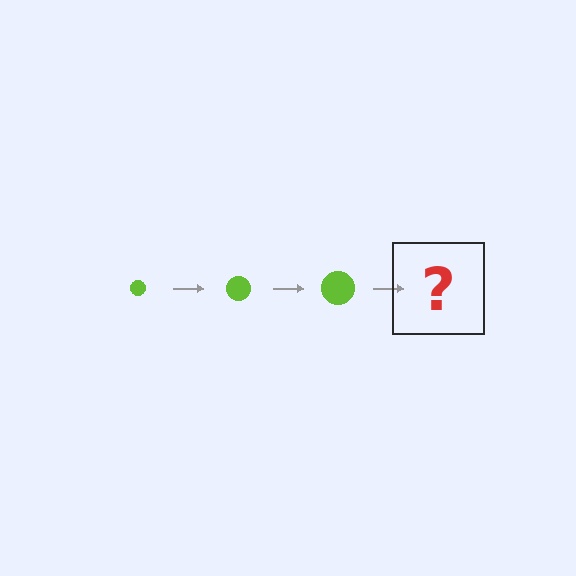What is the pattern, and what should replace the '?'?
The pattern is that the circle gets progressively larger each step. The '?' should be a lime circle, larger than the previous one.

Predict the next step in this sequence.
The next step is a lime circle, larger than the previous one.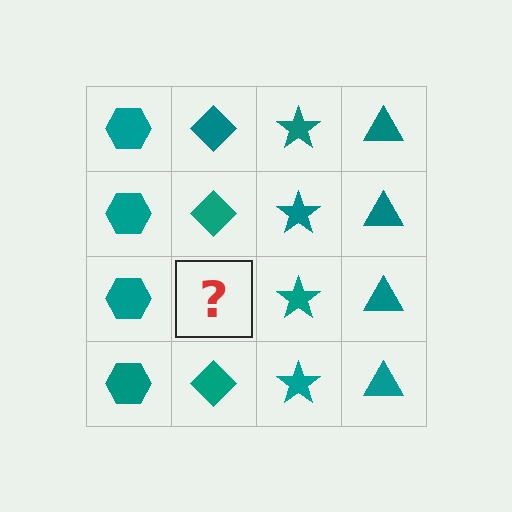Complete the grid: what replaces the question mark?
The question mark should be replaced with a teal diamond.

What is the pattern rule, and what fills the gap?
The rule is that each column has a consistent shape. The gap should be filled with a teal diamond.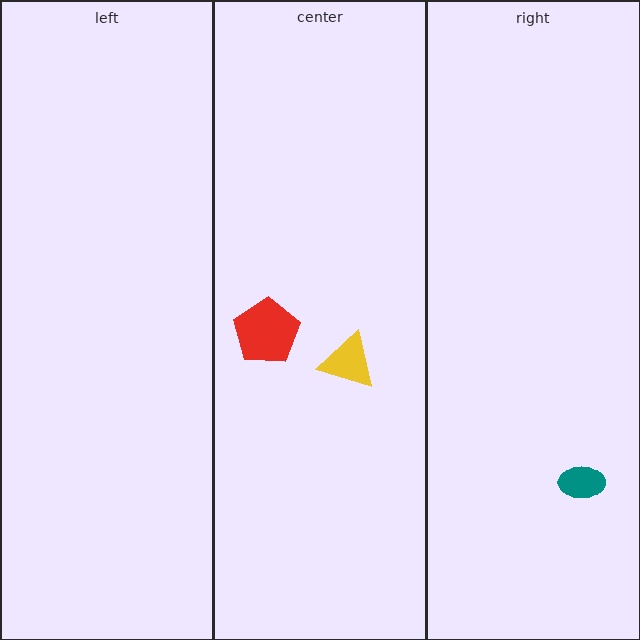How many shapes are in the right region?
1.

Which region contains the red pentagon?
The center region.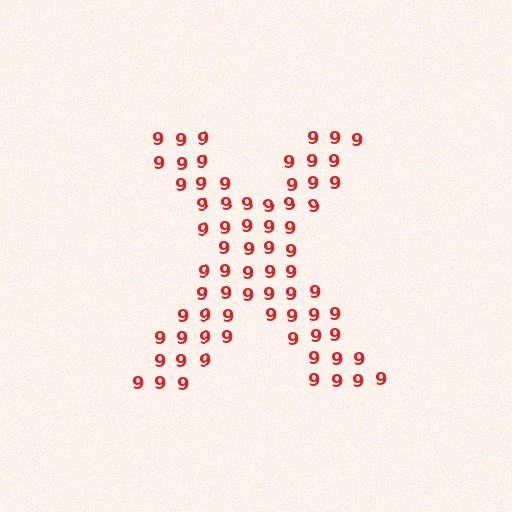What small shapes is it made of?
It is made of small digit 9's.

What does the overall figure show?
The overall figure shows the letter X.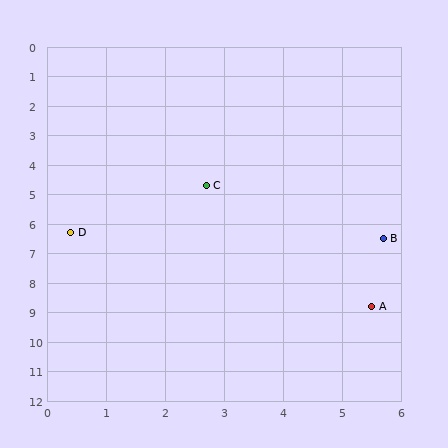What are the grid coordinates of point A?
Point A is at approximately (5.5, 8.8).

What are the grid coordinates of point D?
Point D is at approximately (0.4, 6.3).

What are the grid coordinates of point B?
Point B is at approximately (5.7, 6.5).